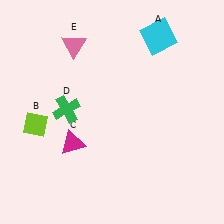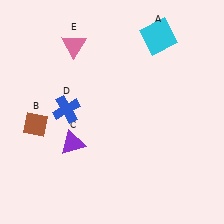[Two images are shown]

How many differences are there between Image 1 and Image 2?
There are 3 differences between the two images.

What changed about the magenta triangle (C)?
In Image 1, C is magenta. In Image 2, it changed to purple.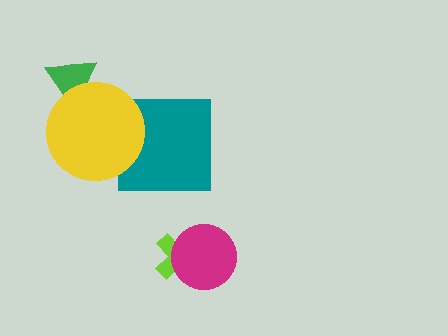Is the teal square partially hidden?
Yes, it is partially covered by another shape.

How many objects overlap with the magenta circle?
1 object overlaps with the magenta circle.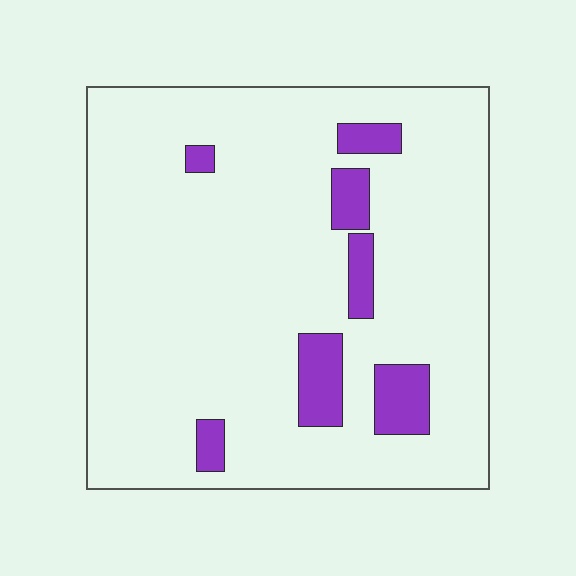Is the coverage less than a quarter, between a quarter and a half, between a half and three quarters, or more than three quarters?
Less than a quarter.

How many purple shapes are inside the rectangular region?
7.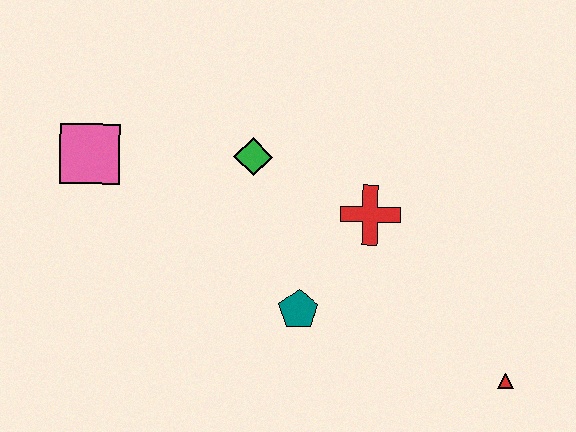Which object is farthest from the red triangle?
The pink square is farthest from the red triangle.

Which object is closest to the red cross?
The teal pentagon is closest to the red cross.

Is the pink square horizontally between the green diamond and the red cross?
No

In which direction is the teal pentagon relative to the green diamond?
The teal pentagon is below the green diamond.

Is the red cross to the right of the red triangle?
No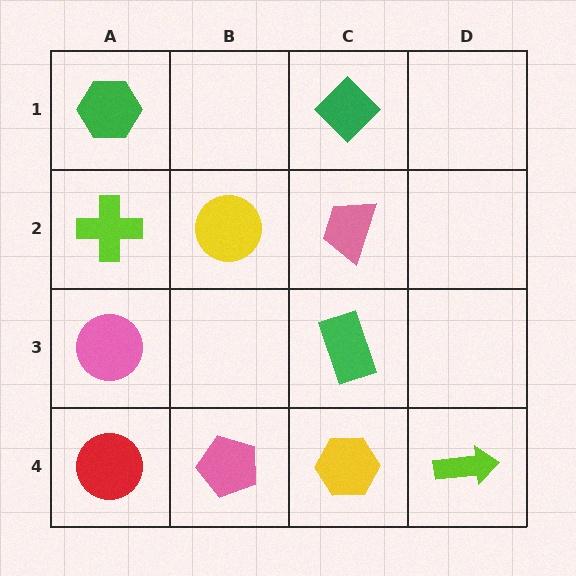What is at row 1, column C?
A green diamond.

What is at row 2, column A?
A lime cross.